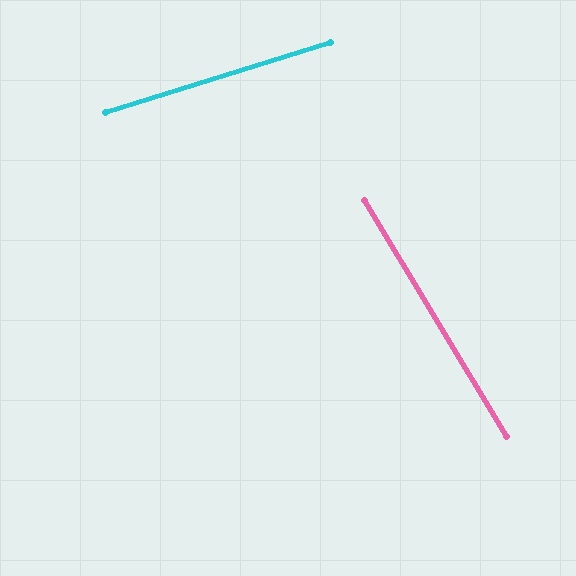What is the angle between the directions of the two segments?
Approximately 76 degrees.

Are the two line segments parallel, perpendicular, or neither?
Neither parallel nor perpendicular — they differ by about 76°.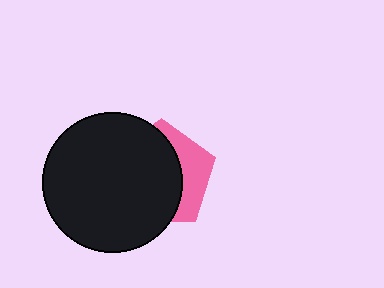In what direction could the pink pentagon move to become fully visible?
The pink pentagon could move right. That would shift it out from behind the black circle entirely.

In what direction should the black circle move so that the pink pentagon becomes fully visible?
The black circle should move left. That is the shortest direction to clear the overlap and leave the pink pentagon fully visible.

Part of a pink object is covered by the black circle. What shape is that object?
It is a pentagon.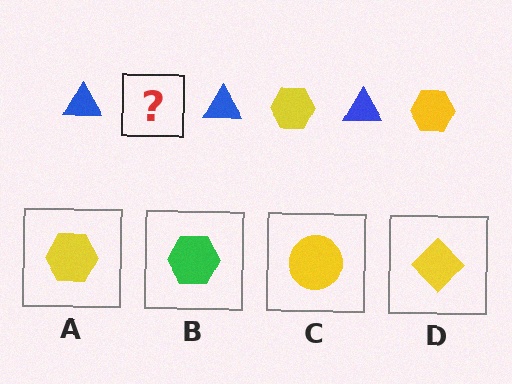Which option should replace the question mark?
Option A.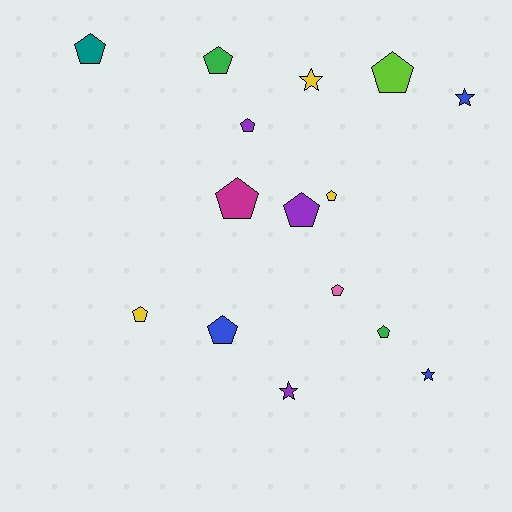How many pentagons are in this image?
There are 11 pentagons.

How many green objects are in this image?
There are 2 green objects.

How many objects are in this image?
There are 15 objects.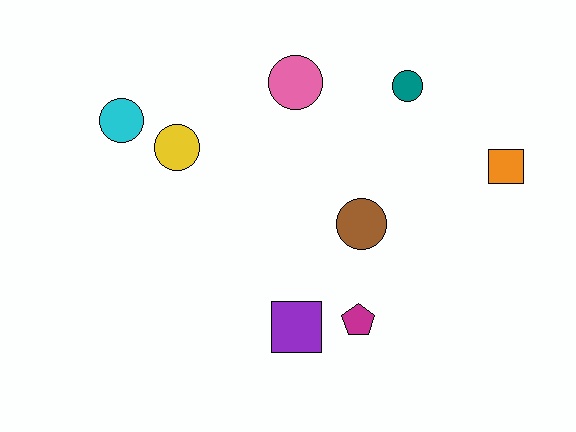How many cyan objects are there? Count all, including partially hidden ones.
There is 1 cyan object.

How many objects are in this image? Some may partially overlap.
There are 8 objects.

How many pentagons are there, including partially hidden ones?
There is 1 pentagon.